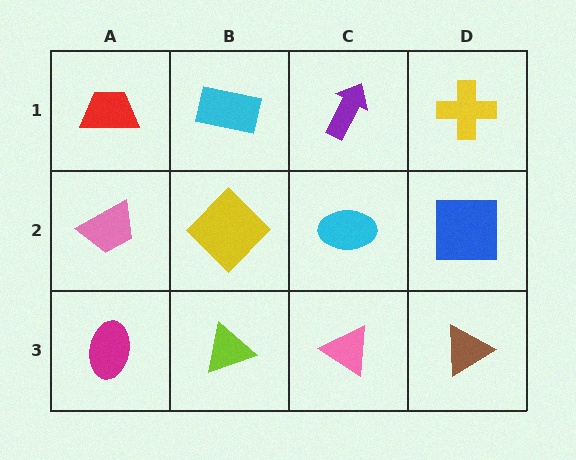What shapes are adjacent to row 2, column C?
A purple arrow (row 1, column C), a pink triangle (row 3, column C), a yellow diamond (row 2, column B), a blue square (row 2, column D).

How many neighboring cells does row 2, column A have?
3.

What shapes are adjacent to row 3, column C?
A cyan ellipse (row 2, column C), a lime triangle (row 3, column B), a brown triangle (row 3, column D).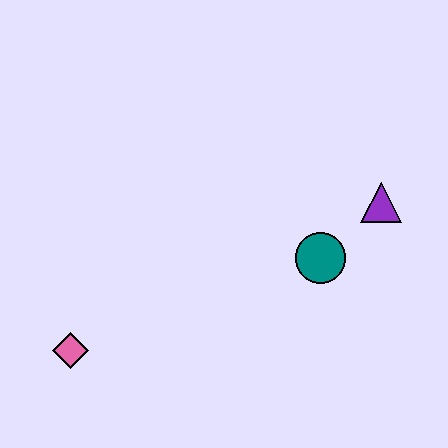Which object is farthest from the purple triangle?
The pink diamond is farthest from the purple triangle.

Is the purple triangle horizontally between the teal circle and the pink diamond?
No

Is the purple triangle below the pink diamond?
No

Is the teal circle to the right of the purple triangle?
No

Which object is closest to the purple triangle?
The teal circle is closest to the purple triangle.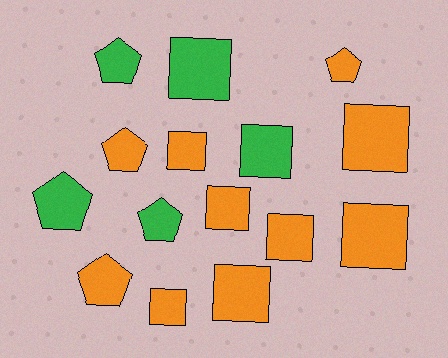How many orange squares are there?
There are 7 orange squares.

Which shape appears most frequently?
Square, with 9 objects.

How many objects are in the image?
There are 15 objects.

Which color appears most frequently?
Orange, with 10 objects.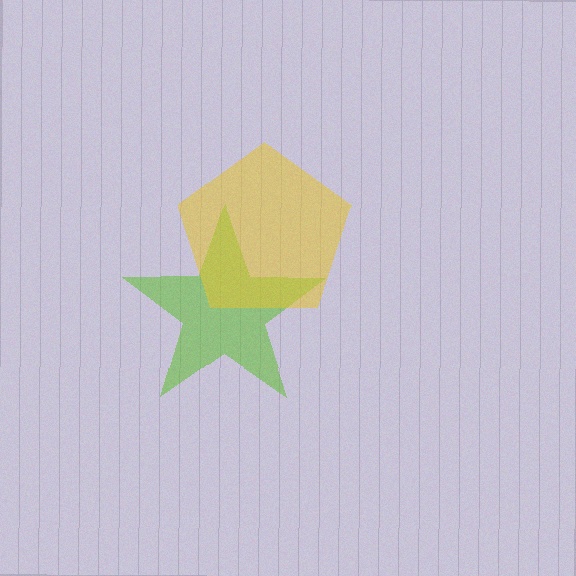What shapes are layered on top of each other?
The layered shapes are: a lime star, a yellow pentagon.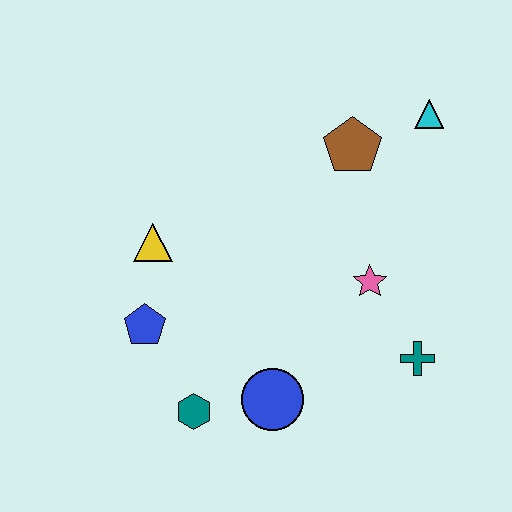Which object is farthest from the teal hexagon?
The cyan triangle is farthest from the teal hexagon.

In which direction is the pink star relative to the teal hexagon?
The pink star is to the right of the teal hexagon.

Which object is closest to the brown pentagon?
The cyan triangle is closest to the brown pentagon.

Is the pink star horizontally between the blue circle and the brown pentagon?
No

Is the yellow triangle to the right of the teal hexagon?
No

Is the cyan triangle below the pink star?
No